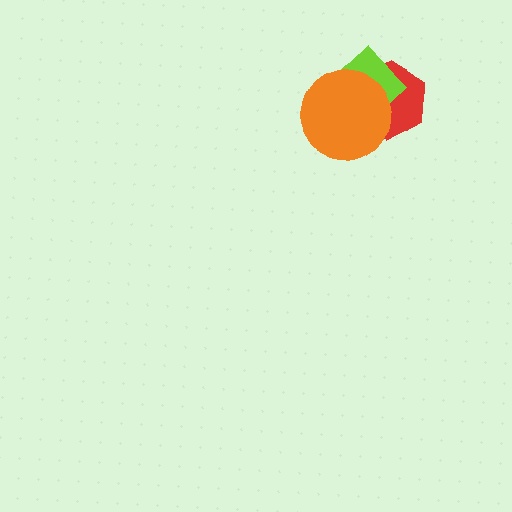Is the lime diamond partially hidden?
Yes, it is partially covered by another shape.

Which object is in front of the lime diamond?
The orange circle is in front of the lime diamond.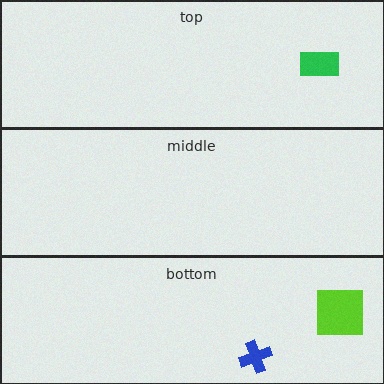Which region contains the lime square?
The bottom region.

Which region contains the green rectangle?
The top region.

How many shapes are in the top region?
1.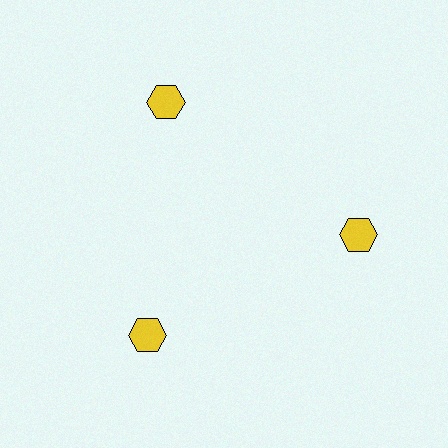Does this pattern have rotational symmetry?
Yes, this pattern has 3-fold rotational symmetry. It looks the same after rotating 120 degrees around the center.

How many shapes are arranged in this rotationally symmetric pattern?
There are 3 shapes, arranged in 3 groups of 1.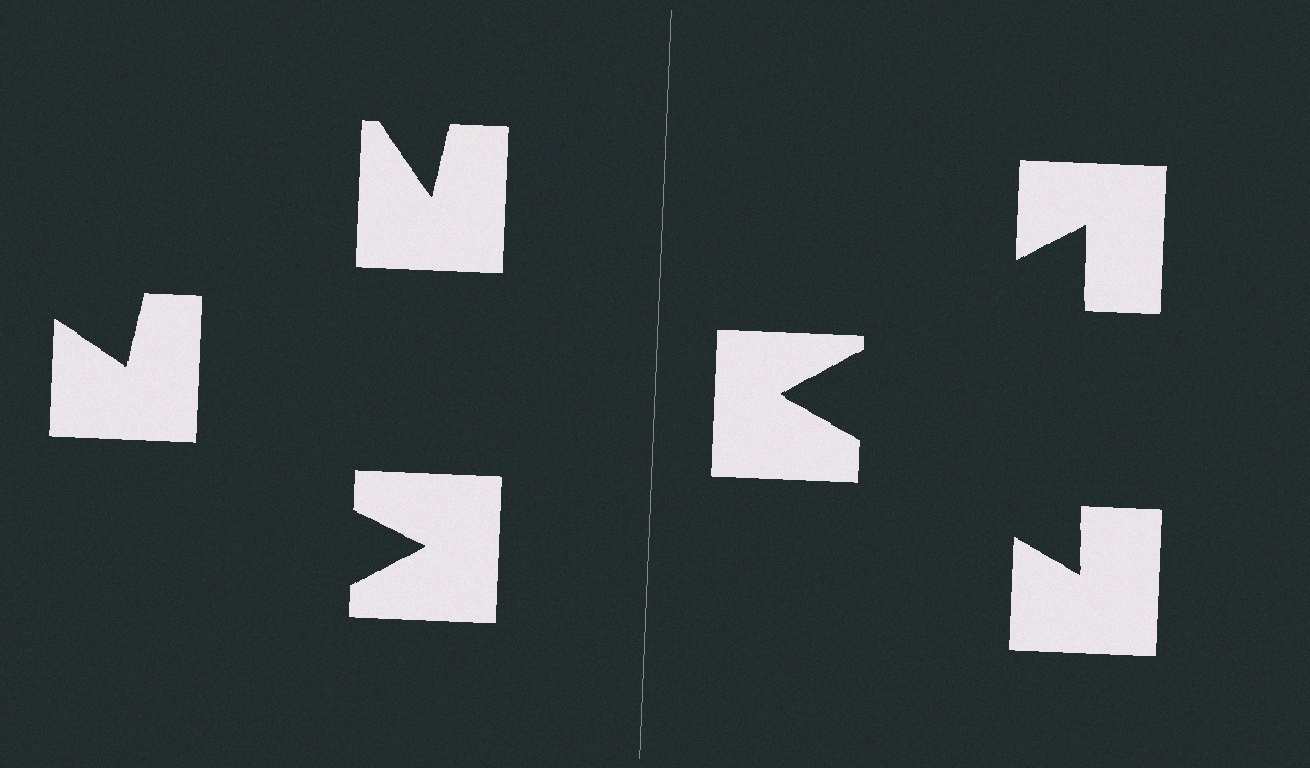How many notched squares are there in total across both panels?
6 — 3 on each side.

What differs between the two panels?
The notched squares are positioned identically on both sides; only the wedge orientations differ. On the right they align to a triangle; on the left they are misaligned.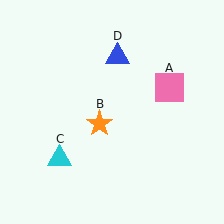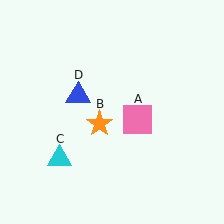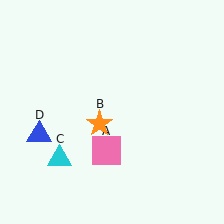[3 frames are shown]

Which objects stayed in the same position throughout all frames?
Orange star (object B) and cyan triangle (object C) remained stationary.